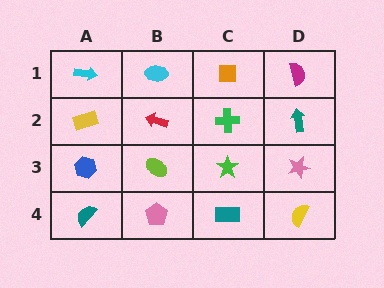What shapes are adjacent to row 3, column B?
A red arrow (row 2, column B), a pink pentagon (row 4, column B), a blue hexagon (row 3, column A), a green star (row 3, column C).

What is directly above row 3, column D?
A teal arrow.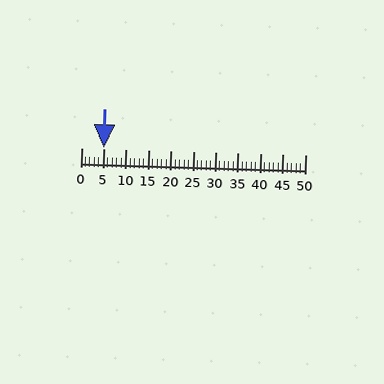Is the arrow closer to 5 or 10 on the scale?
The arrow is closer to 5.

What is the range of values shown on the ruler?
The ruler shows values from 0 to 50.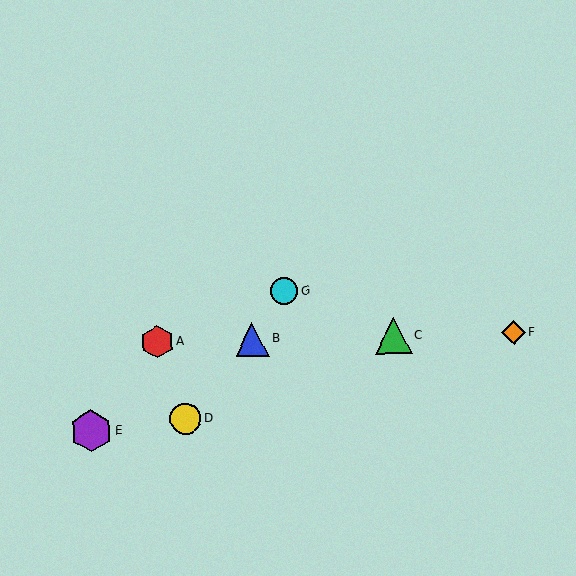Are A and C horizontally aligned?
Yes, both are at y≈342.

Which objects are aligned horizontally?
Objects A, B, C, F are aligned horizontally.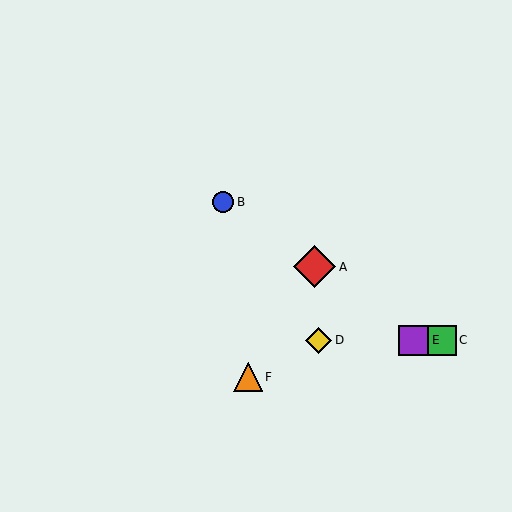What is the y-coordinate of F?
Object F is at y≈377.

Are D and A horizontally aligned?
No, D is at y≈340 and A is at y≈267.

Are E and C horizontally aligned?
Yes, both are at y≈340.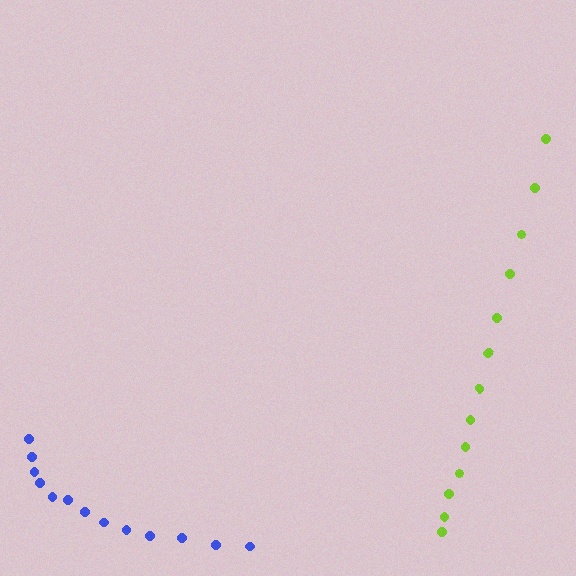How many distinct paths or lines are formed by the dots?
There are 2 distinct paths.